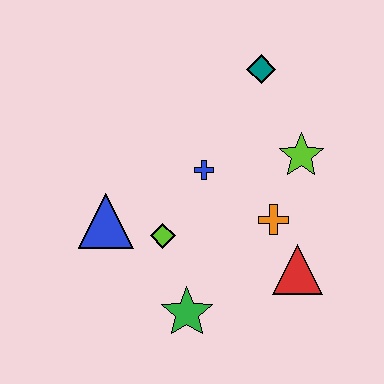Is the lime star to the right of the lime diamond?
Yes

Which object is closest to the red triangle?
The orange cross is closest to the red triangle.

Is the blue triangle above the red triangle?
Yes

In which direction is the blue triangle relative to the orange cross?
The blue triangle is to the left of the orange cross.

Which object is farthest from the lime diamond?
The teal diamond is farthest from the lime diamond.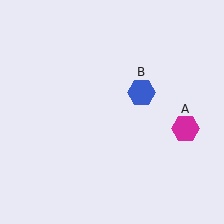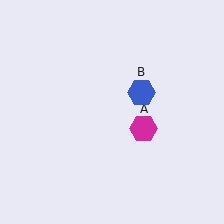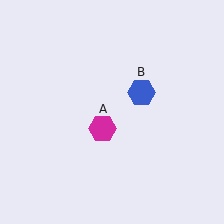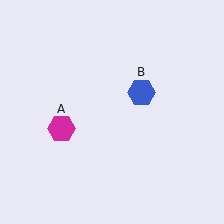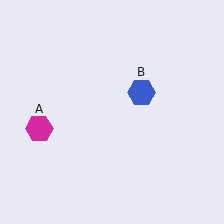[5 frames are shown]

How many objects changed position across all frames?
1 object changed position: magenta hexagon (object A).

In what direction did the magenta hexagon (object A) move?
The magenta hexagon (object A) moved left.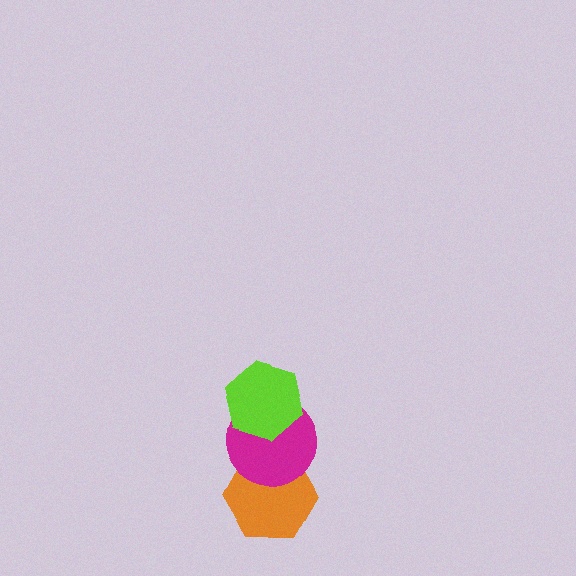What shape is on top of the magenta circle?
The lime hexagon is on top of the magenta circle.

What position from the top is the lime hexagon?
The lime hexagon is 1st from the top.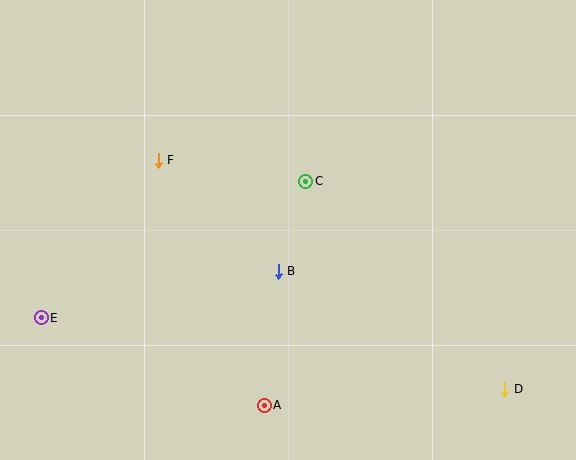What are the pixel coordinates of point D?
Point D is at (505, 389).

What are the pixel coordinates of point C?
Point C is at (306, 181).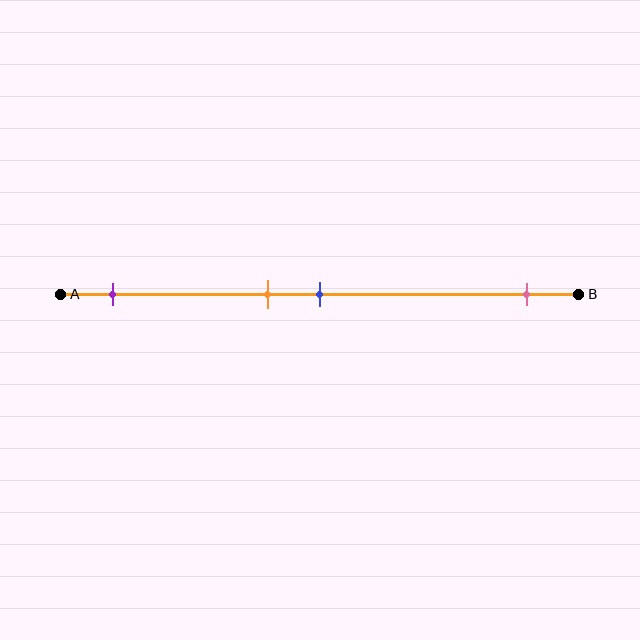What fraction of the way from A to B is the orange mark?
The orange mark is approximately 40% (0.4) of the way from A to B.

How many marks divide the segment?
There are 4 marks dividing the segment.